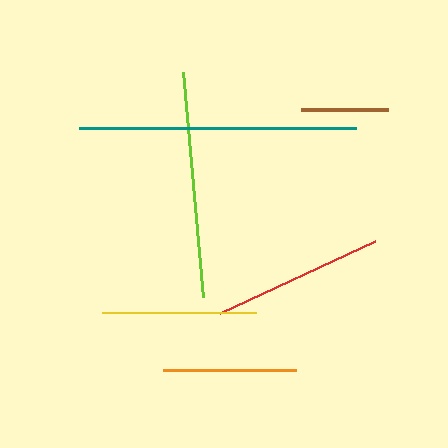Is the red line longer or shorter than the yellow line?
The red line is longer than the yellow line.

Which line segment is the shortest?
The brown line is the shortest at approximately 86 pixels.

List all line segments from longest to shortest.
From longest to shortest: teal, lime, red, yellow, orange, brown.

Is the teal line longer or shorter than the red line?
The teal line is longer than the red line.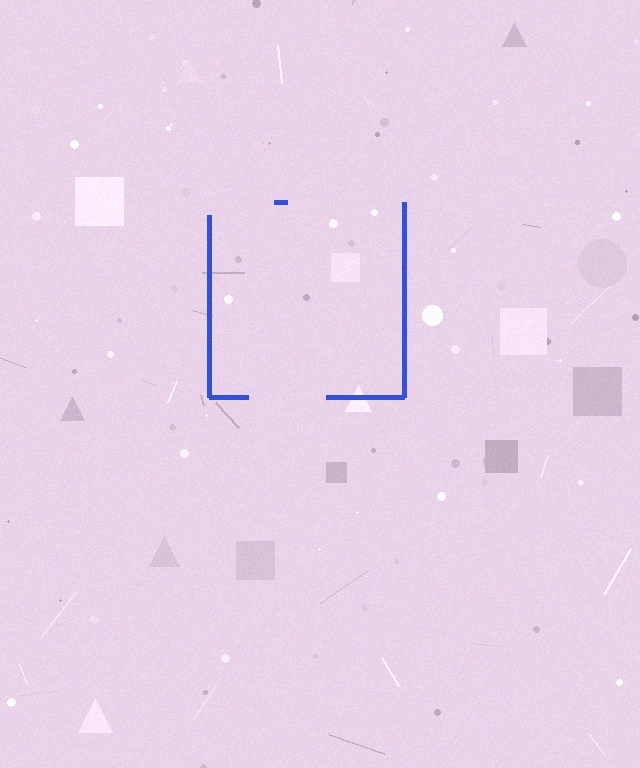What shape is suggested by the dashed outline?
The dashed outline suggests a square.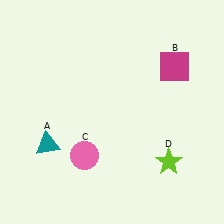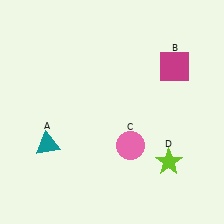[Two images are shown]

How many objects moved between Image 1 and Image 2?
1 object moved between the two images.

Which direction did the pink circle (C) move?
The pink circle (C) moved right.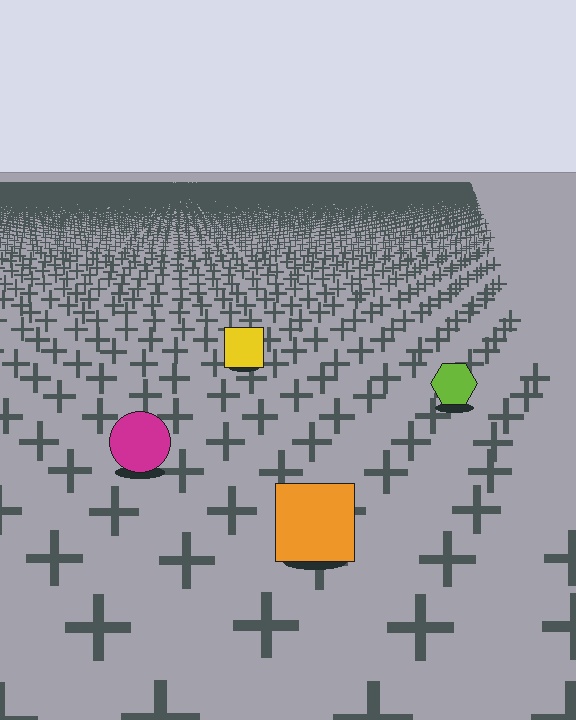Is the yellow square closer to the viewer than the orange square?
No. The orange square is closer — you can tell from the texture gradient: the ground texture is coarser near it.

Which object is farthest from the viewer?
The yellow square is farthest from the viewer. It appears smaller and the ground texture around it is denser.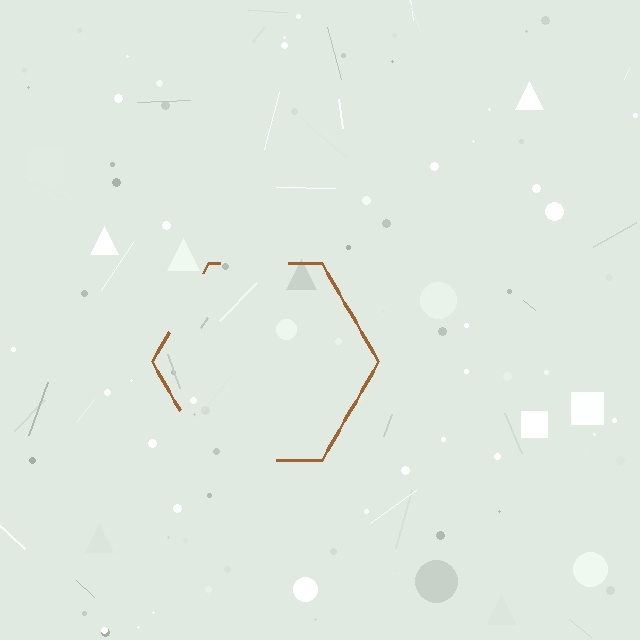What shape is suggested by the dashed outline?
The dashed outline suggests a hexagon.